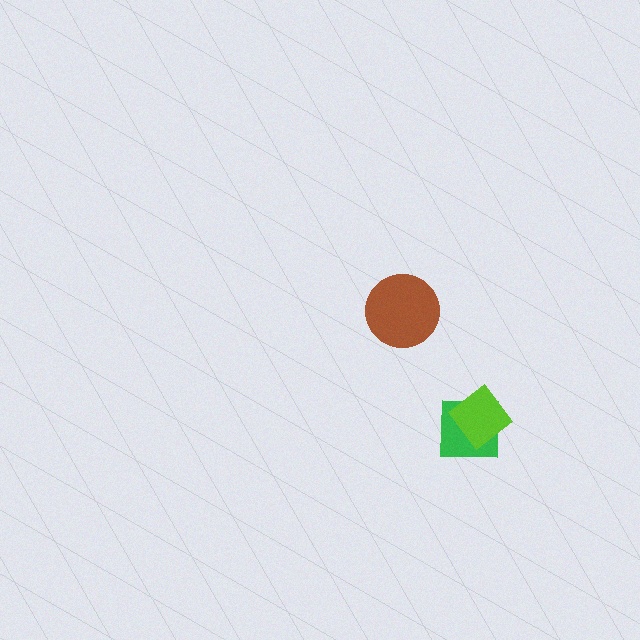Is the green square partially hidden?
Yes, it is partially covered by another shape.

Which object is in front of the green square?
The lime diamond is in front of the green square.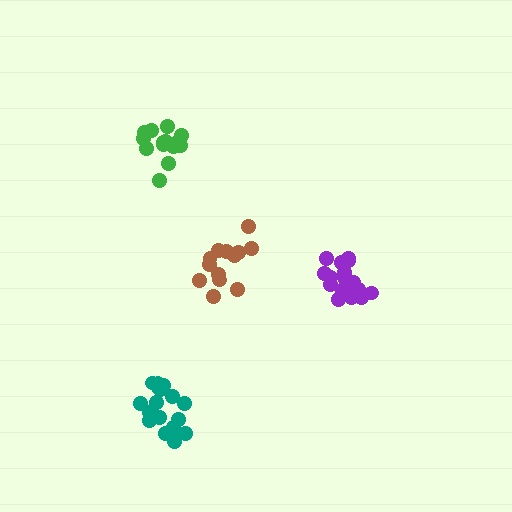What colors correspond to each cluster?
The clusters are colored: purple, teal, green, brown.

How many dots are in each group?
Group 1: 19 dots, Group 2: 18 dots, Group 3: 14 dots, Group 4: 13 dots (64 total).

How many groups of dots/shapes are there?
There are 4 groups.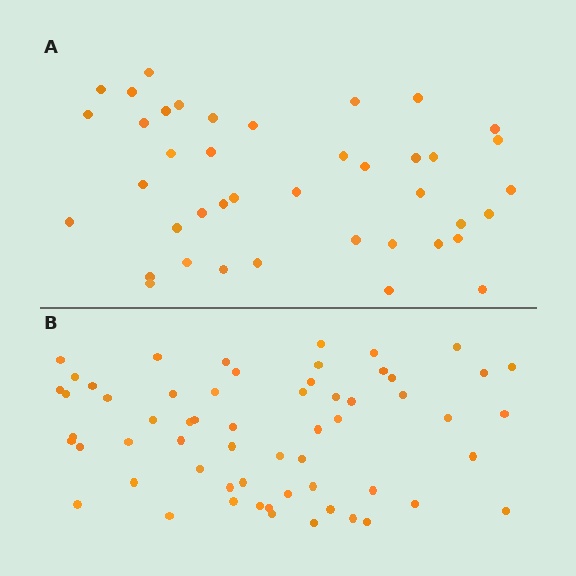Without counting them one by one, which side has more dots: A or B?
Region B (the bottom region) has more dots.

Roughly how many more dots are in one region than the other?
Region B has approximately 20 more dots than region A.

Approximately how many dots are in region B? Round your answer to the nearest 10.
About 60 dots.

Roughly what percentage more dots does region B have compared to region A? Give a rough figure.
About 45% more.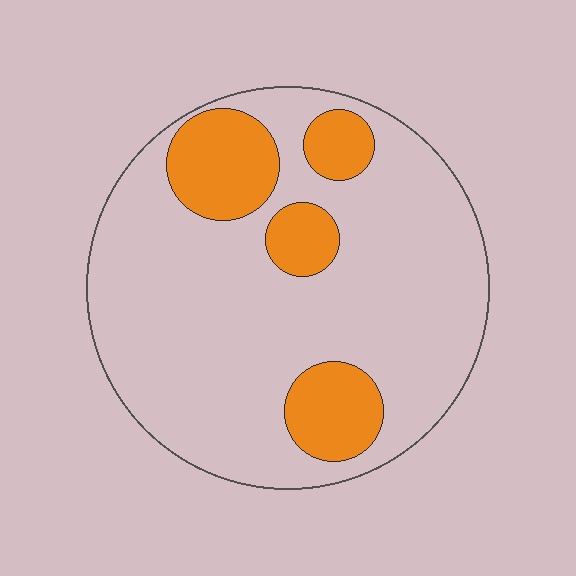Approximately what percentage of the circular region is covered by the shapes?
Approximately 20%.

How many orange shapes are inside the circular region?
4.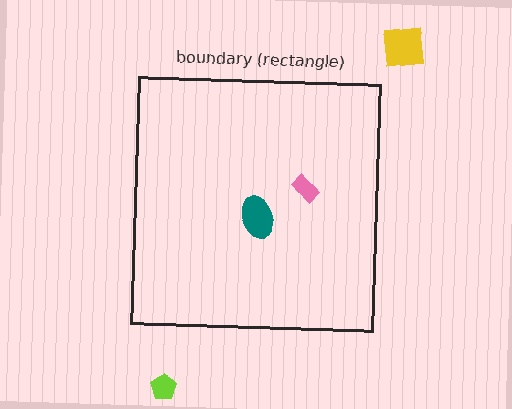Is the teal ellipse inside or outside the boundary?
Inside.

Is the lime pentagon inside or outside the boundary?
Outside.